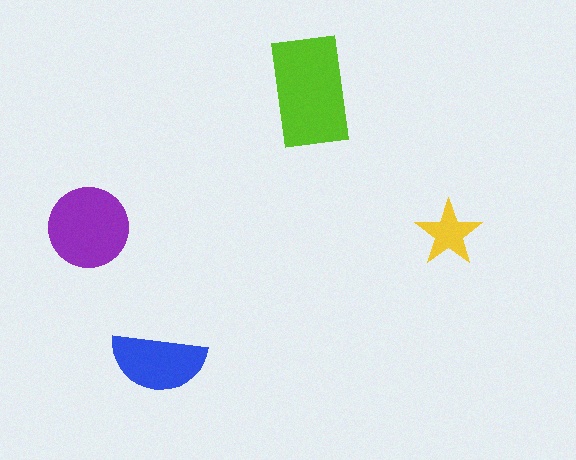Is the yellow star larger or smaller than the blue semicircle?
Smaller.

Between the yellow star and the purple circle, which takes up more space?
The purple circle.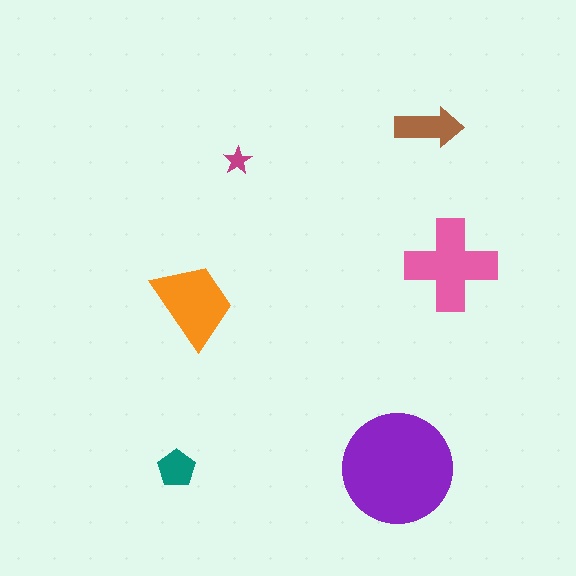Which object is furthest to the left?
The teal pentagon is leftmost.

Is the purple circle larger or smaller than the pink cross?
Larger.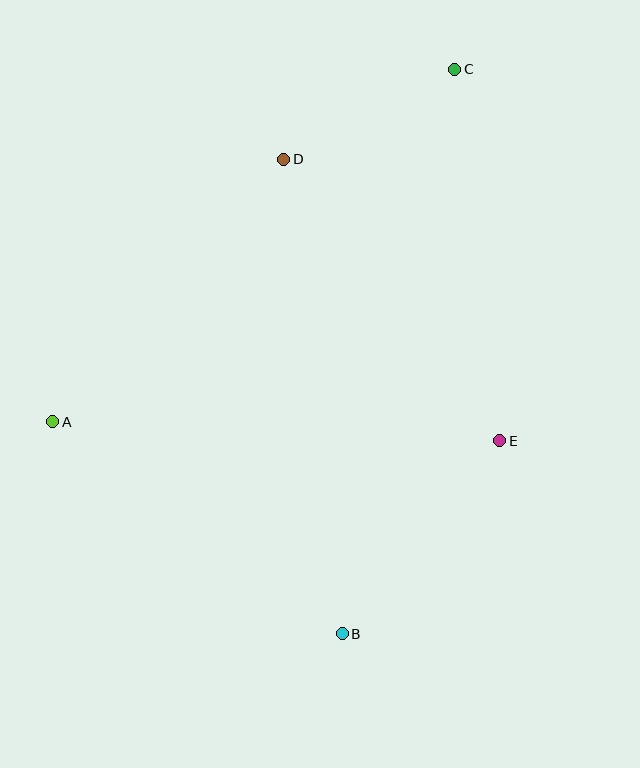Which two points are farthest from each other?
Points B and C are farthest from each other.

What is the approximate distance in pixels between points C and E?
The distance between C and E is approximately 374 pixels.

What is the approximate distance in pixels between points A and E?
The distance between A and E is approximately 447 pixels.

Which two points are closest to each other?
Points C and D are closest to each other.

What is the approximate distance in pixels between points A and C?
The distance between A and C is approximately 534 pixels.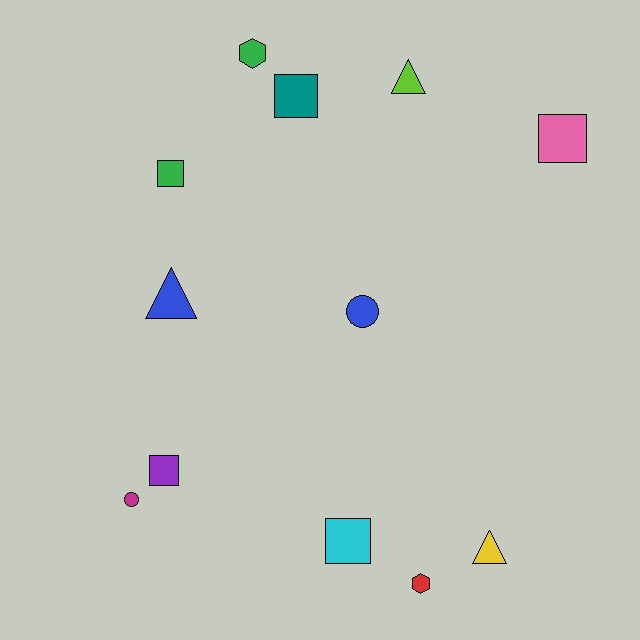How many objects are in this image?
There are 12 objects.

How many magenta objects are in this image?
There is 1 magenta object.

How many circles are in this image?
There are 2 circles.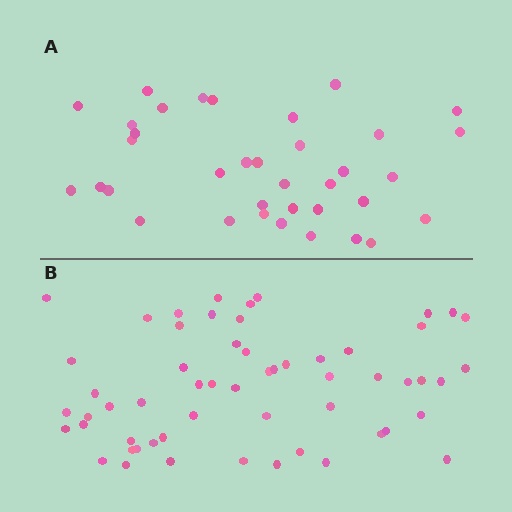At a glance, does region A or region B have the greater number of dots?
Region B (the bottom region) has more dots.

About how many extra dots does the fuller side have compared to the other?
Region B has approximately 20 more dots than region A.